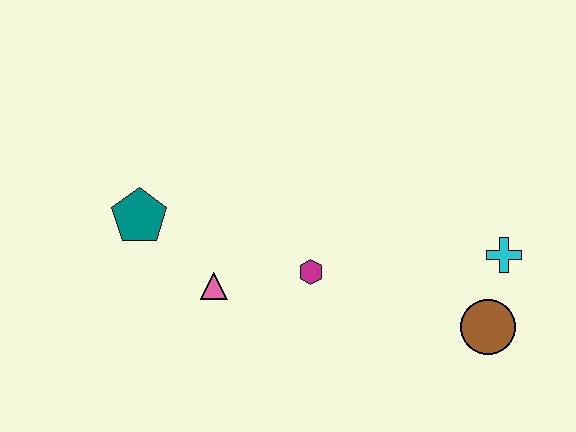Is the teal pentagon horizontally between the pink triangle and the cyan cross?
No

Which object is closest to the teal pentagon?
The pink triangle is closest to the teal pentagon.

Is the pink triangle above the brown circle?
Yes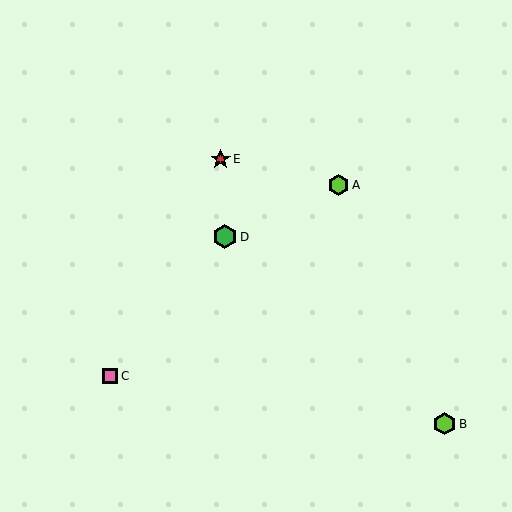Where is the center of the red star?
The center of the red star is at (221, 159).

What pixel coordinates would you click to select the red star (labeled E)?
Click at (221, 159) to select the red star E.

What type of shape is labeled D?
Shape D is a green hexagon.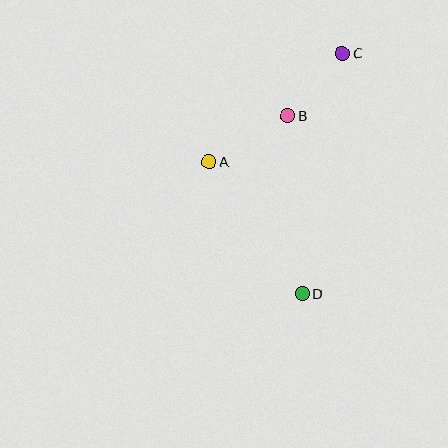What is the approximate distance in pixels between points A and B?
The distance between A and B is approximately 91 pixels.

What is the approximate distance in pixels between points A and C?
The distance between A and C is approximately 171 pixels.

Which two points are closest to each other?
Points B and C are closest to each other.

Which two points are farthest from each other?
Points C and D are farthest from each other.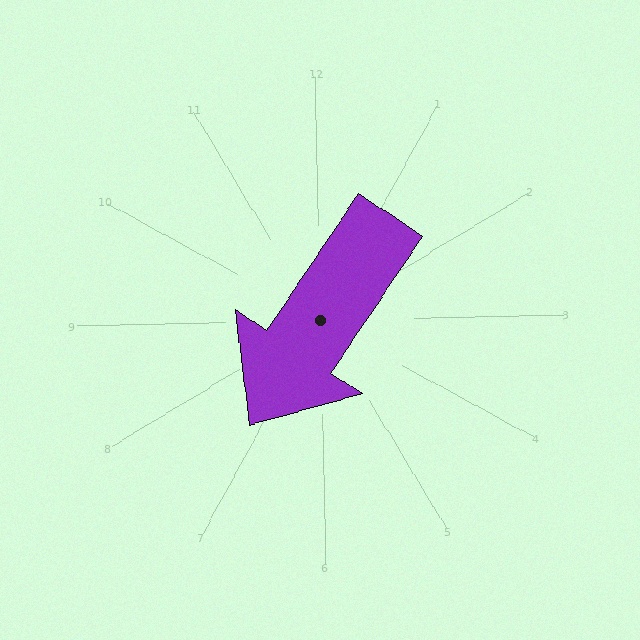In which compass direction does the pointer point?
Southwest.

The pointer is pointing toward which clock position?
Roughly 7 o'clock.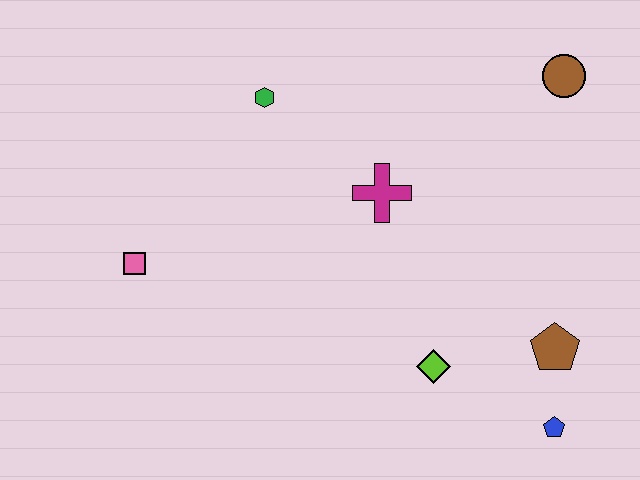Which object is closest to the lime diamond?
The brown pentagon is closest to the lime diamond.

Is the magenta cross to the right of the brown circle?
No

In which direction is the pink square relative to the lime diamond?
The pink square is to the left of the lime diamond.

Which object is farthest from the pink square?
The brown circle is farthest from the pink square.